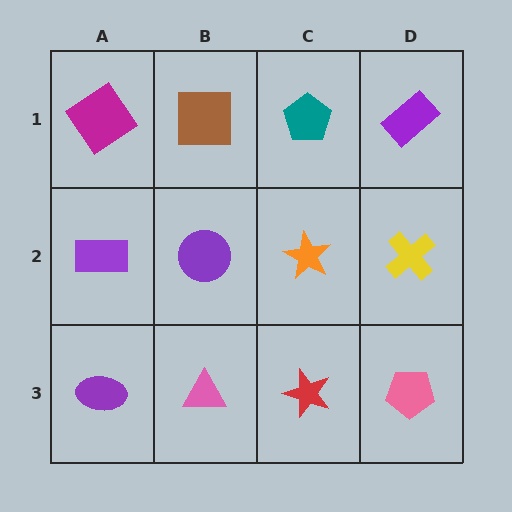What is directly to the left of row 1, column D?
A teal pentagon.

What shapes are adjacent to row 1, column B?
A purple circle (row 2, column B), a magenta diamond (row 1, column A), a teal pentagon (row 1, column C).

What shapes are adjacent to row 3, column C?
An orange star (row 2, column C), a pink triangle (row 3, column B), a pink pentagon (row 3, column D).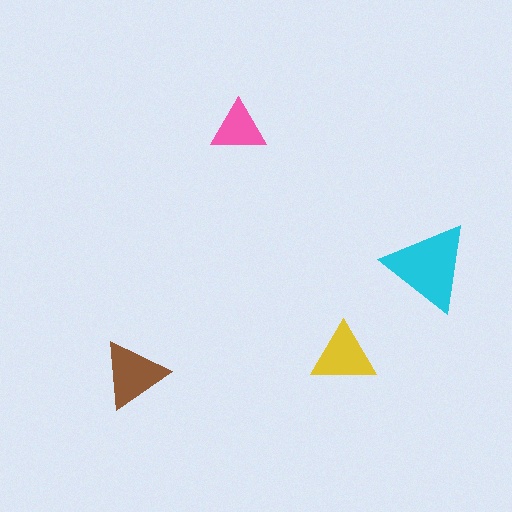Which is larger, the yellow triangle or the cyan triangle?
The cyan one.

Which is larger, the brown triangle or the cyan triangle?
The cyan one.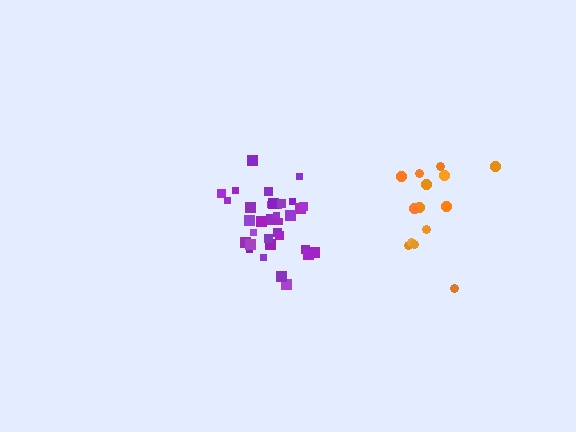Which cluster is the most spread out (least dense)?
Orange.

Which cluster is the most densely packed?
Purple.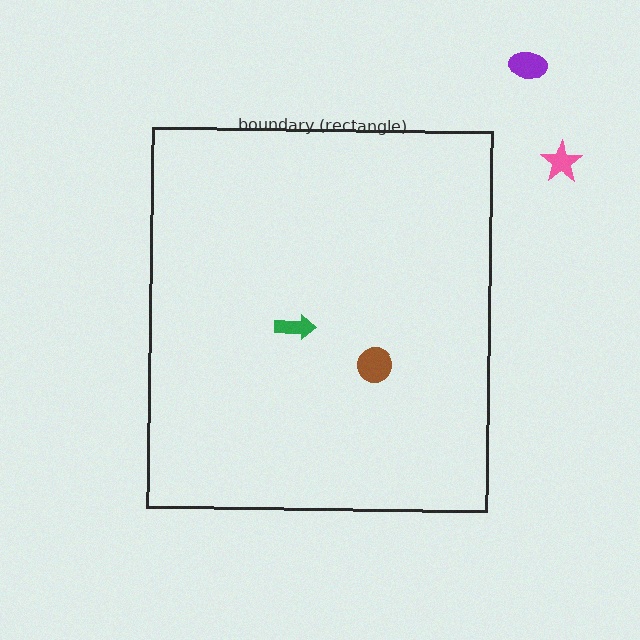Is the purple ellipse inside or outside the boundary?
Outside.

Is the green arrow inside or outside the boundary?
Inside.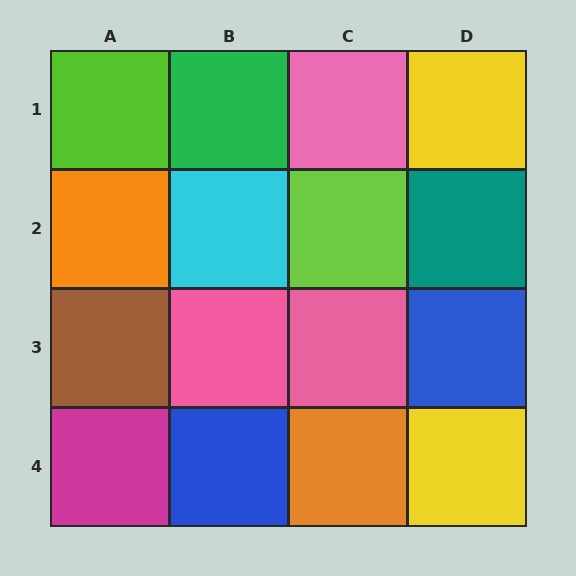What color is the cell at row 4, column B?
Blue.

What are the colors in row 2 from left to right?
Orange, cyan, lime, teal.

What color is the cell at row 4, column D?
Yellow.